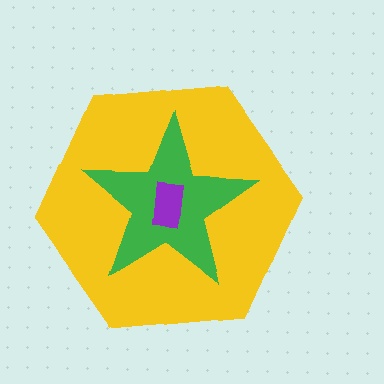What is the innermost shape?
The purple rectangle.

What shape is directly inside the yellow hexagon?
The green star.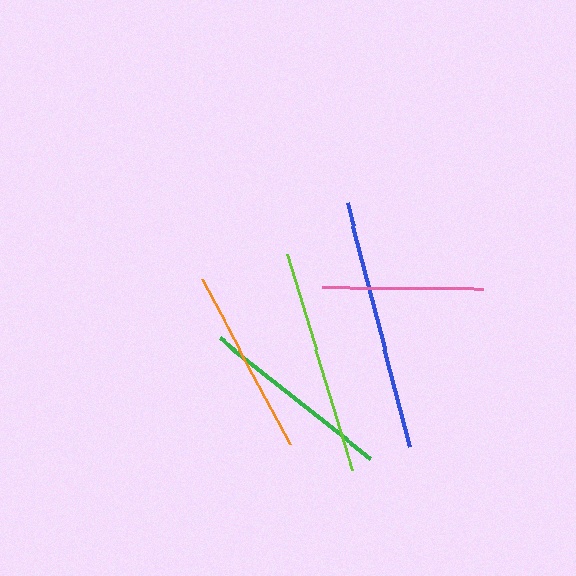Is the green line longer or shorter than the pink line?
The green line is longer than the pink line.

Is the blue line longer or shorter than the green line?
The blue line is longer than the green line.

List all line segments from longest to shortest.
From longest to shortest: blue, lime, green, orange, pink.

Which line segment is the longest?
The blue line is the longest at approximately 251 pixels.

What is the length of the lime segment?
The lime segment is approximately 225 pixels long.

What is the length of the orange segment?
The orange segment is approximately 187 pixels long.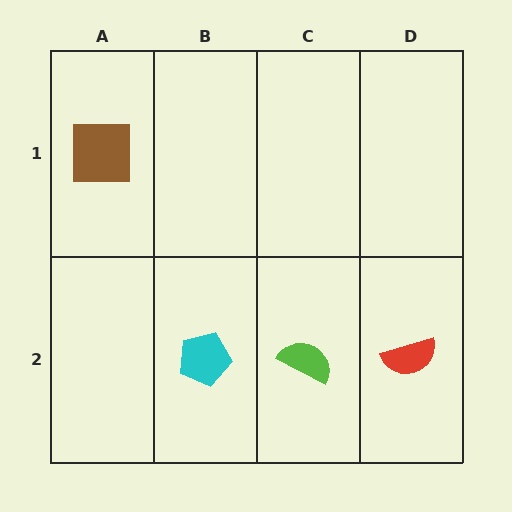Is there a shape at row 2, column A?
No, that cell is empty.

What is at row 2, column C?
A lime semicircle.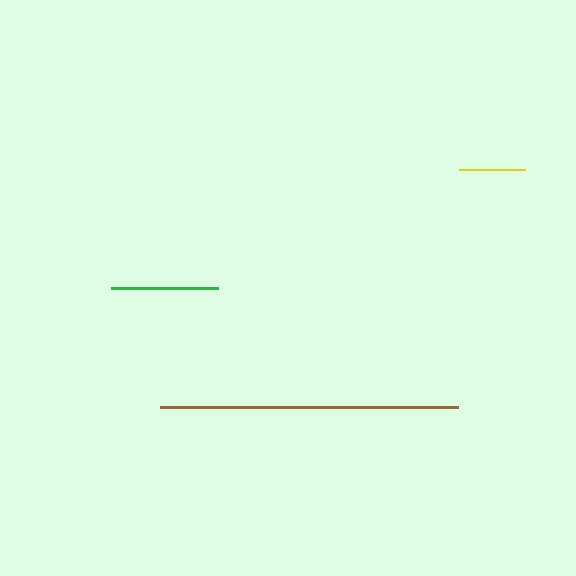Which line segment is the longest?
The brown line is the longest at approximately 298 pixels.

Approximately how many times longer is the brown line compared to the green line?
The brown line is approximately 2.8 times the length of the green line.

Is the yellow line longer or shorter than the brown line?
The brown line is longer than the yellow line.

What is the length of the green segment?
The green segment is approximately 107 pixels long.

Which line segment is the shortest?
The yellow line is the shortest at approximately 66 pixels.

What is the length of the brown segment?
The brown segment is approximately 298 pixels long.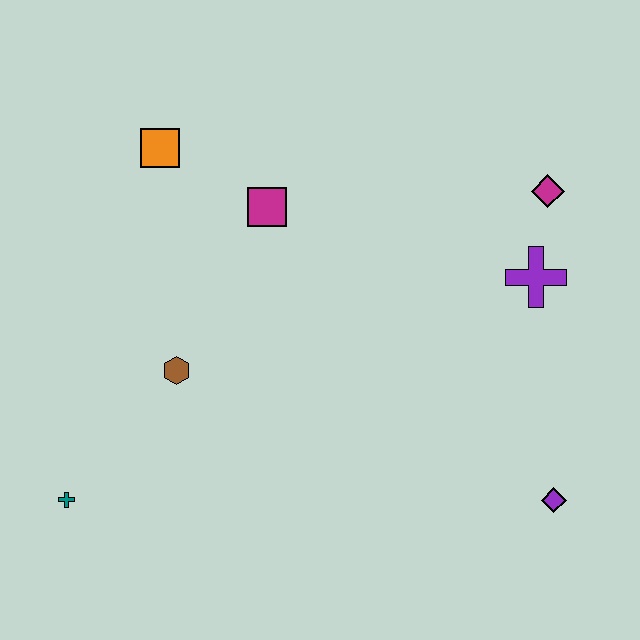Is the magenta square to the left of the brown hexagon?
No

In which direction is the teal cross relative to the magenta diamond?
The teal cross is to the left of the magenta diamond.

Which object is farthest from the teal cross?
The magenta diamond is farthest from the teal cross.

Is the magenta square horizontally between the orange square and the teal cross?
No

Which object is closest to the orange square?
The magenta square is closest to the orange square.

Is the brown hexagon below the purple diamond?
No